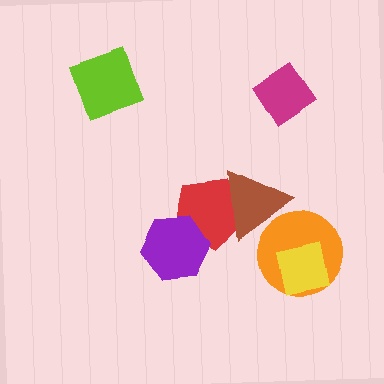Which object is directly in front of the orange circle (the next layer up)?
The yellow square is directly in front of the orange circle.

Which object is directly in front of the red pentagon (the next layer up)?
The purple hexagon is directly in front of the red pentagon.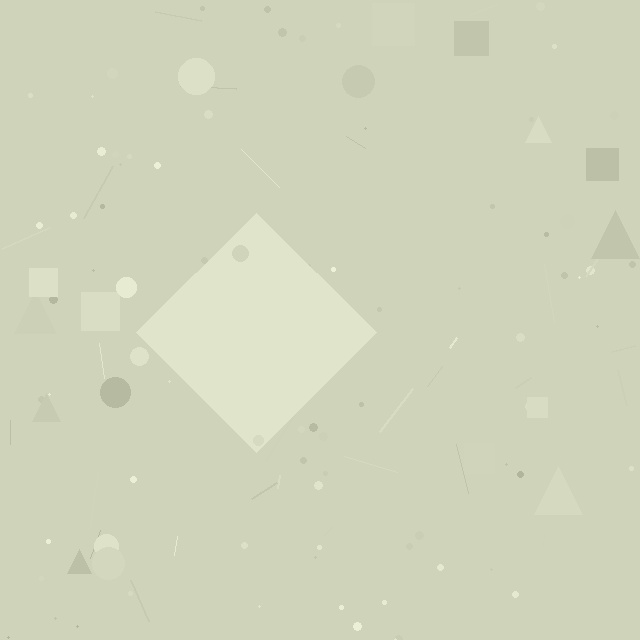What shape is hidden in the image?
A diamond is hidden in the image.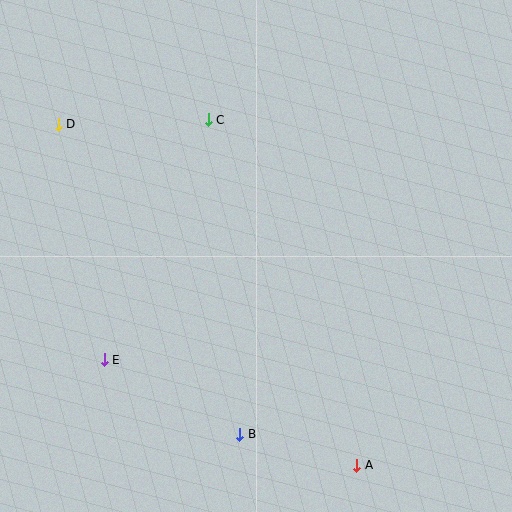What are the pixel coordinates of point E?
Point E is at (104, 360).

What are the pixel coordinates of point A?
Point A is at (357, 465).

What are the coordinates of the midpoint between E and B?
The midpoint between E and B is at (172, 397).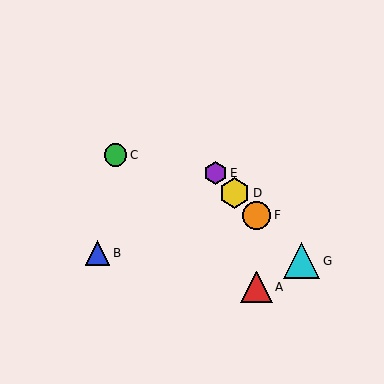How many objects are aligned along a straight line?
4 objects (D, E, F, G) are aligned along a straight line.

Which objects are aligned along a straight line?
Objects D, E, F, G are aligned along a straight line.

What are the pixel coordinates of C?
Object C is at (116, 155).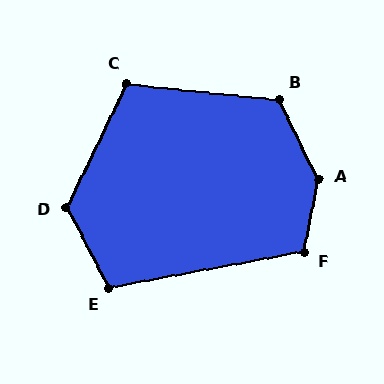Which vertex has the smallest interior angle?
E, at approximately 108 degrees.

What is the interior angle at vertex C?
Approximately 110 degrees (obtuse).